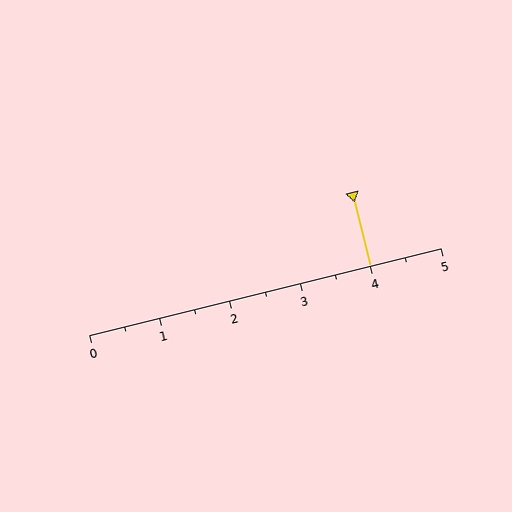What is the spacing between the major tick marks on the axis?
The major ticks are spaced 1 apart.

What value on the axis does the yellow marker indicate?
The marker indicates approximately 4.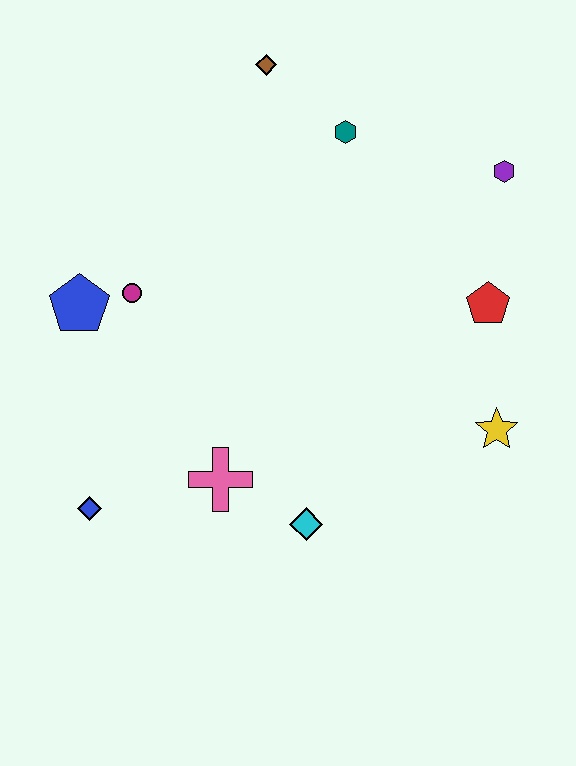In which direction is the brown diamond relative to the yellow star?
The brown diamond is above the yellow star.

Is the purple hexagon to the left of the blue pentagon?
No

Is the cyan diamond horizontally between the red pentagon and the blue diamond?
Yes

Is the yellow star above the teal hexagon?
No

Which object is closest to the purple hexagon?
The red pentagon is closest to the purple hexagon.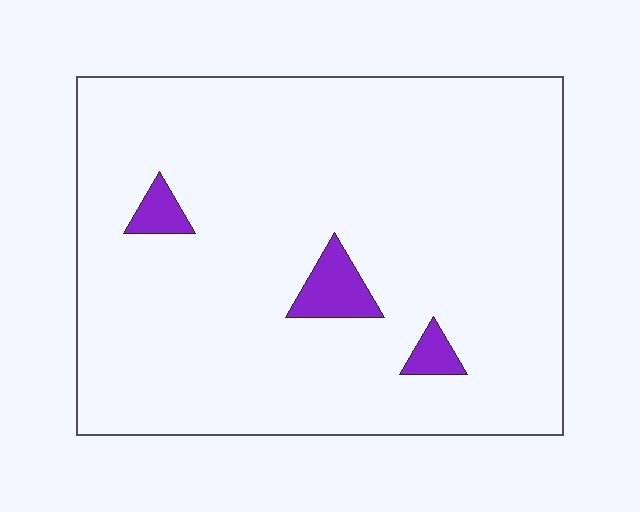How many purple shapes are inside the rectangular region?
3.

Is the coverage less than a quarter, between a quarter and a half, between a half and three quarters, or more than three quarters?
Less than a quarter.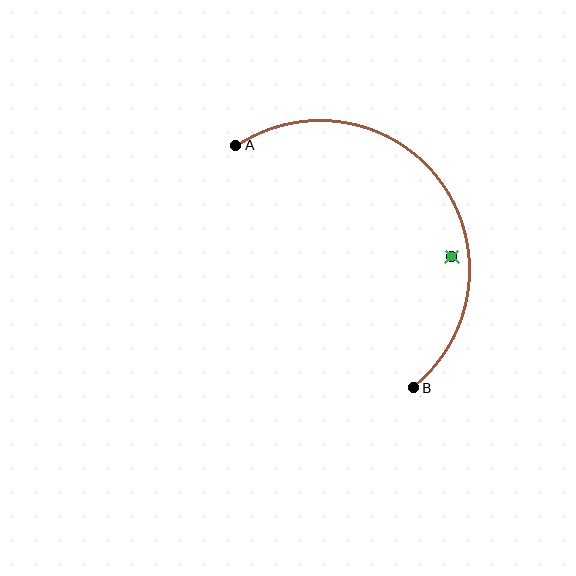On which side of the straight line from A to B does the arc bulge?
The arc bulges above and to the right of the straight line connecting A and B.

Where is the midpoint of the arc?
The arc midpoint is the point on the curve farthest from the straight line joining A and B. It sits above and to the right of that line.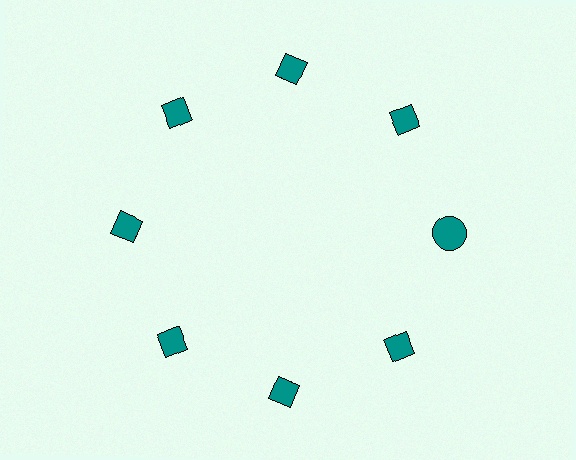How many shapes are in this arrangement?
There are 8 shapes arranged in a ring pattern.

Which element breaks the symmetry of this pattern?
The teal circle at roughly the 3 o'clock position breaks the symmetry. All other shapes are teal diamonds.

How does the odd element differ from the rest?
It has a different shape: circle instead of diamond.